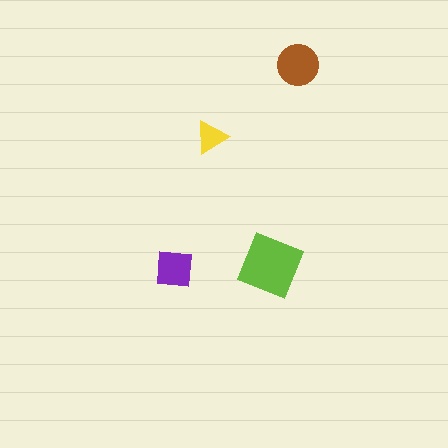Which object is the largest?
The lime square.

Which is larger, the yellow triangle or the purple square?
The purple square.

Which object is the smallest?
The yellow triangle.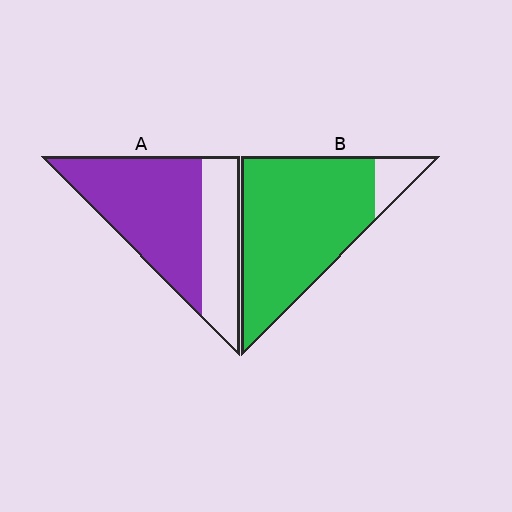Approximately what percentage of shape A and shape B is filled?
A is approximately 65% and B is approximately 90%.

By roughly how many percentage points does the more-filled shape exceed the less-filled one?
By roughly 25 percentage points (B over A).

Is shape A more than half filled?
Yes.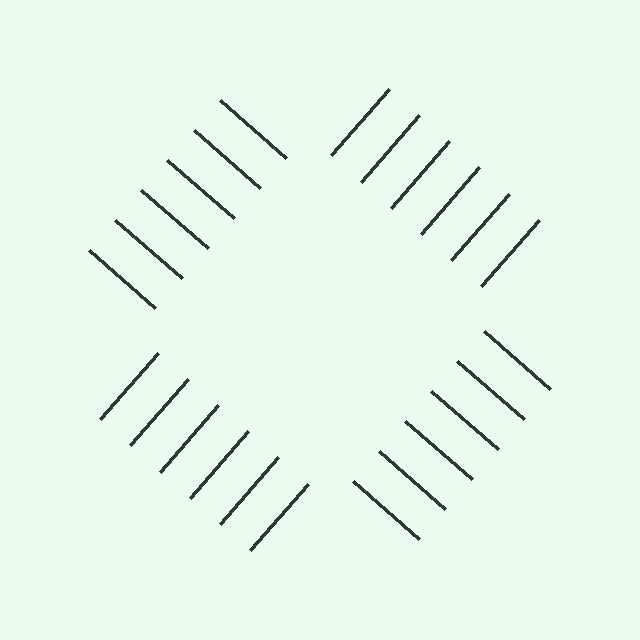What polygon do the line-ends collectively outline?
An illusory square — the line segments terminate on its edges but no continuous stroke is drawn.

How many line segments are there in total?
24 — 6 along each of the 4 edges.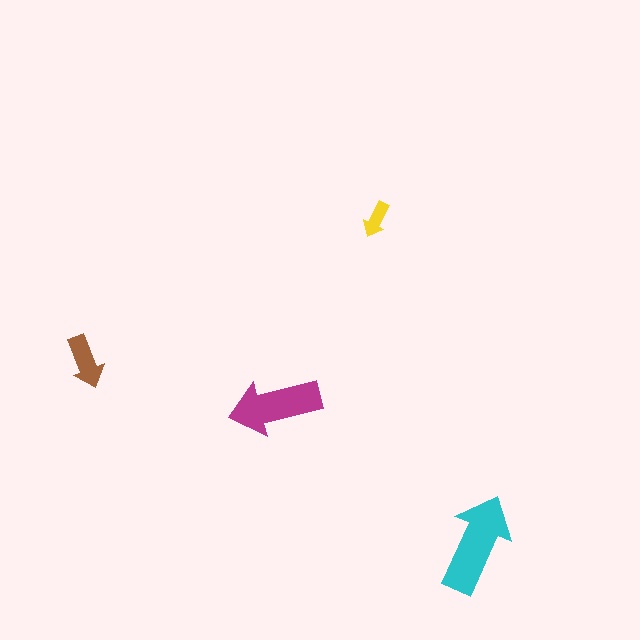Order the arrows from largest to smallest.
the cyan one, the magenta one, the brown one, the yellow one.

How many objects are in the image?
There are 4 objects in the image.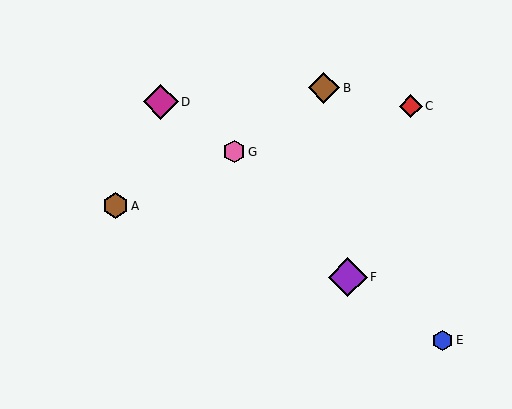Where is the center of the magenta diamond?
The center of the magenta diamond is at (161, 102).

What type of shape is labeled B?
Shape B is a brown diamond.